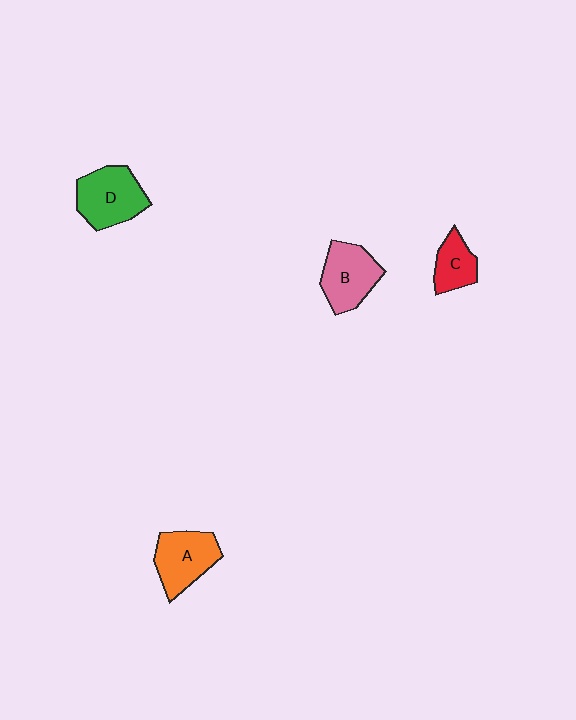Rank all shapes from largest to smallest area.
From largest to smallest: D (green), A (orange), B (pink), C (red).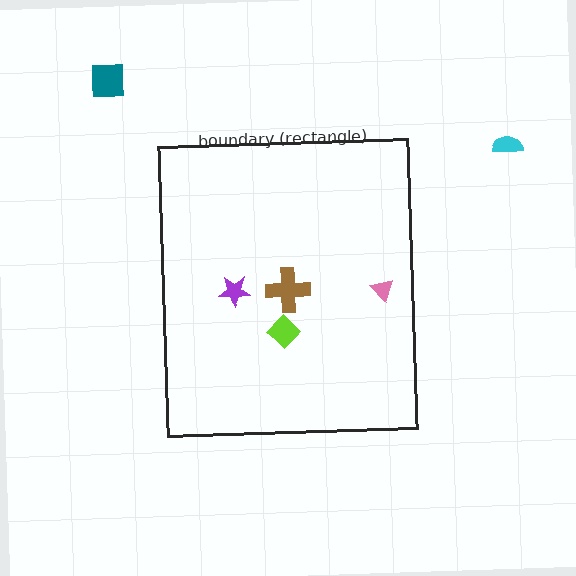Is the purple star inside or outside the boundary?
Inside.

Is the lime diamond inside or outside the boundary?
Inside.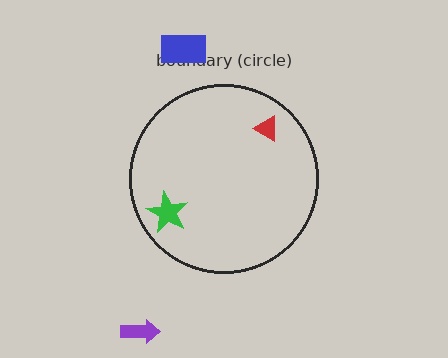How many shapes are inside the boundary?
2 inside, 2 outside.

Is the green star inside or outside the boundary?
Inside.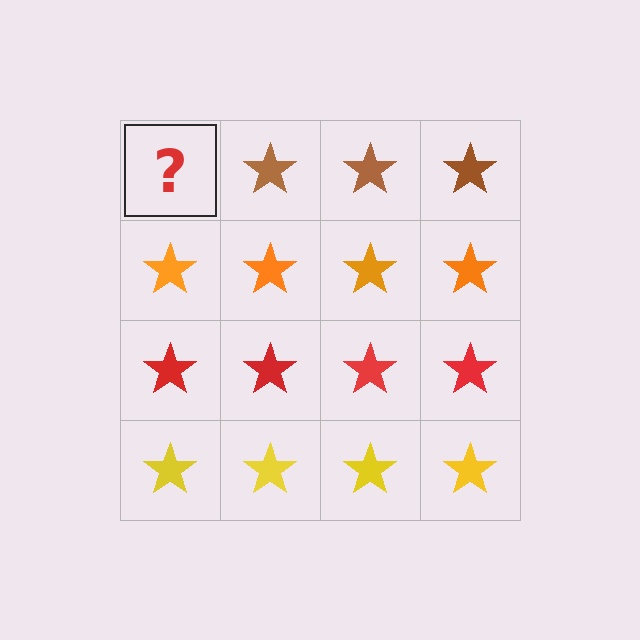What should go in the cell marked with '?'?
The missing cell should contain a brown star.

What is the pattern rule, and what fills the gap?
The rule is that each row has a consistent color. The gap should be filled with a brown star.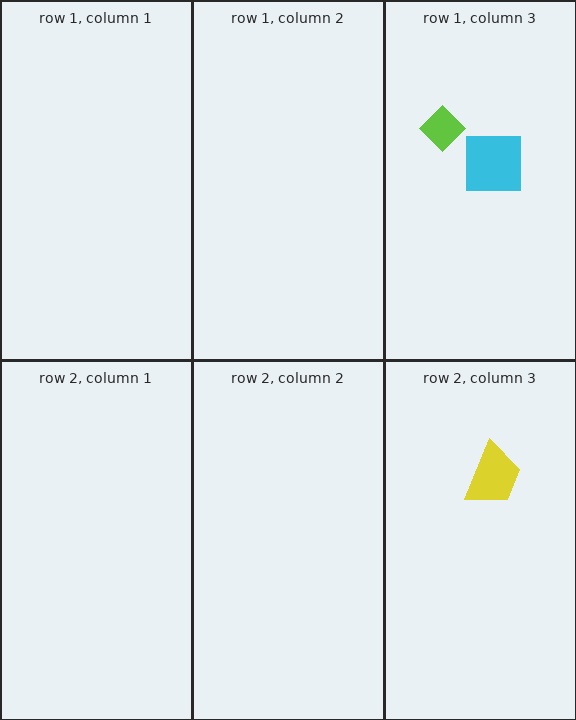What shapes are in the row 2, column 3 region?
The yellow trapezoid.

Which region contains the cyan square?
The row 1, column 3 region.